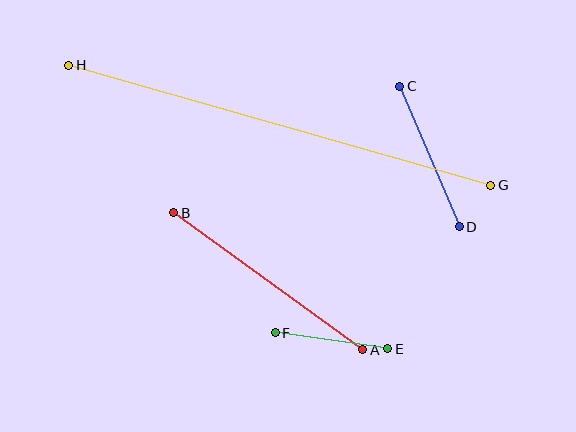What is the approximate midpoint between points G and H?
The midpoint is at approximately (280, 125) pixels.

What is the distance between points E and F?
The distance is approximately 114 pixels.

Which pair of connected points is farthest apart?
Points G and H are farthest apart.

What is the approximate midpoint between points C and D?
The midpoint is at approximately (430, 157) pixels.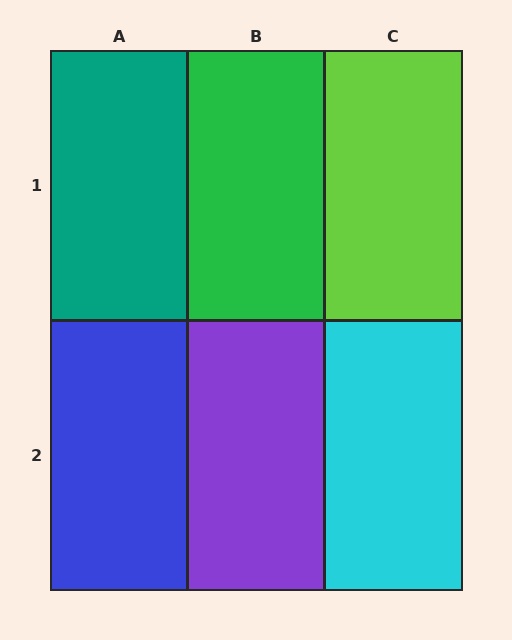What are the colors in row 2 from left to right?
Blue, purple, cyan.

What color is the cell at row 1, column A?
Teal.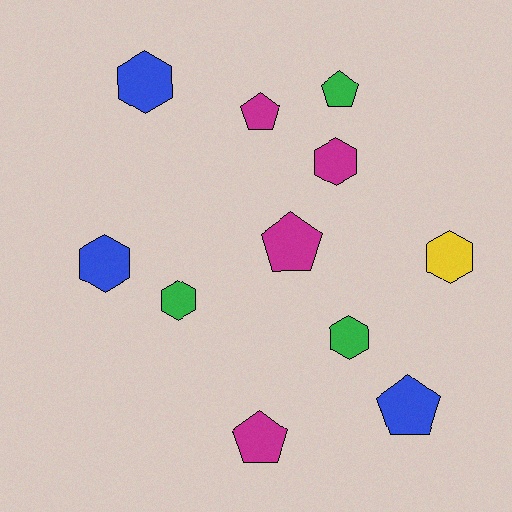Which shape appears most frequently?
Hexagon, with 6 objects.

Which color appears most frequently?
Magenta, with 4 objects.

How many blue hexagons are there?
There are 2 blue hexagons.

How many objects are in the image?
There are 11 objects.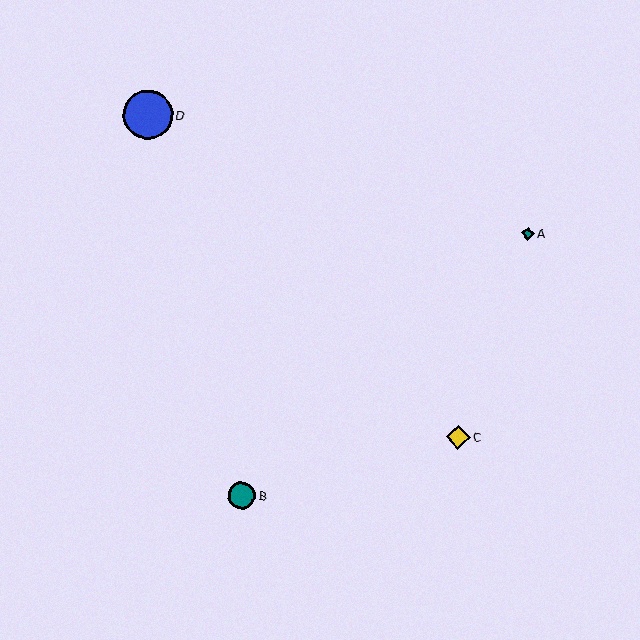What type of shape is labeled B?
Shape B is a teal circle.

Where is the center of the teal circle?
The center of the teal circle is at (241, 496).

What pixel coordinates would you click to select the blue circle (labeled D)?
Click at (148, 115) to select the blue circle D.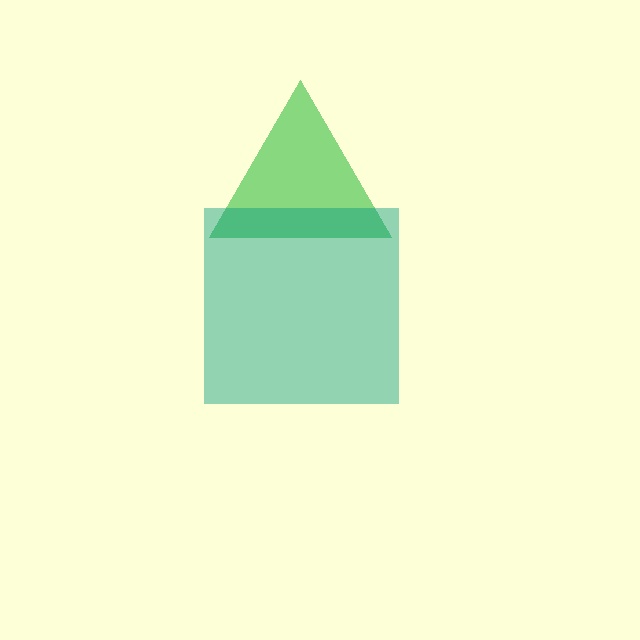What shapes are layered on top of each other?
The layered shapes are: a green triangle, a teal square.